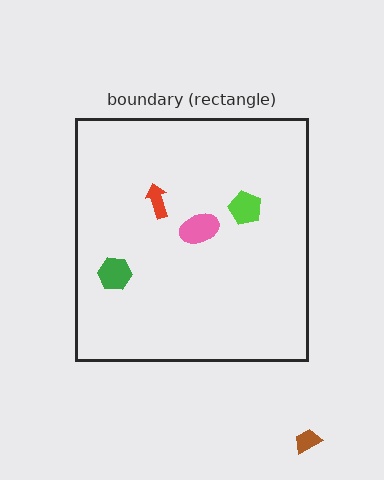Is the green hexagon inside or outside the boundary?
Inside.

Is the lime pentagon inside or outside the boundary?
Inside.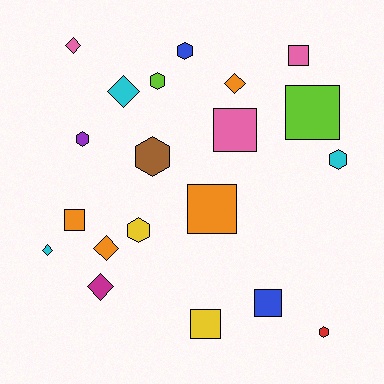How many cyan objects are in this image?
There are 3 cyan objects.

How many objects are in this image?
There are 20 objects.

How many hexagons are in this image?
There are 7 hexagons.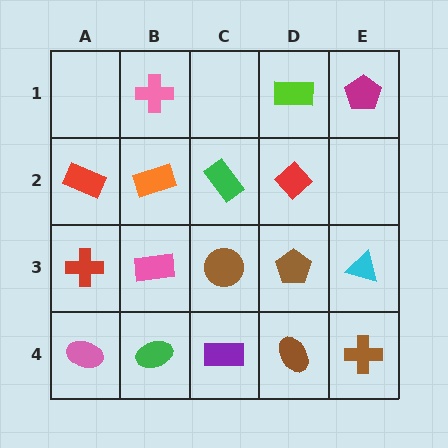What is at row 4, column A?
A pink ellipse.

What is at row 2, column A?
A red rectangle.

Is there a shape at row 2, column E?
No, that cell is empty.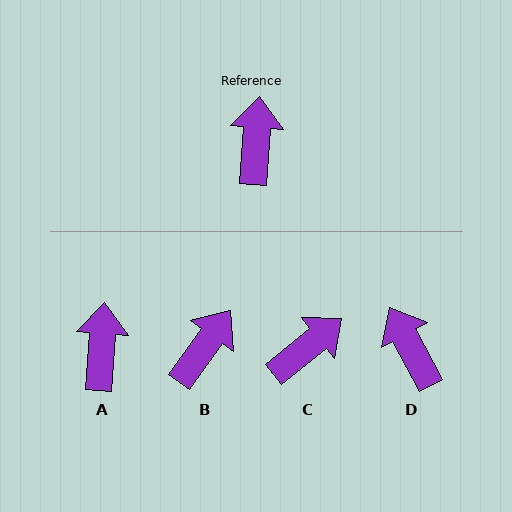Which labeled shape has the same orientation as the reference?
A.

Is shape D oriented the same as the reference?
No, it is off by about 32 degrees.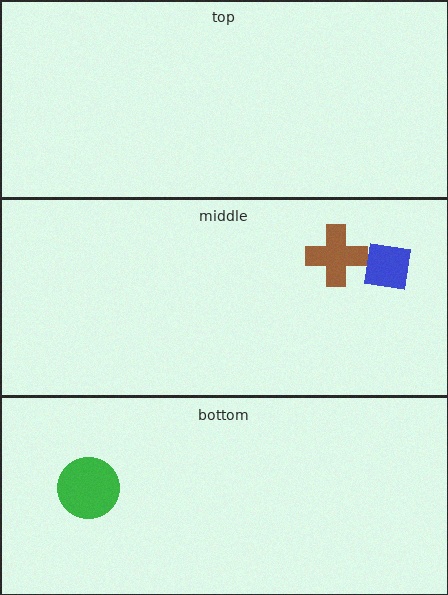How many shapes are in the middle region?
2.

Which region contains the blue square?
The middle region.